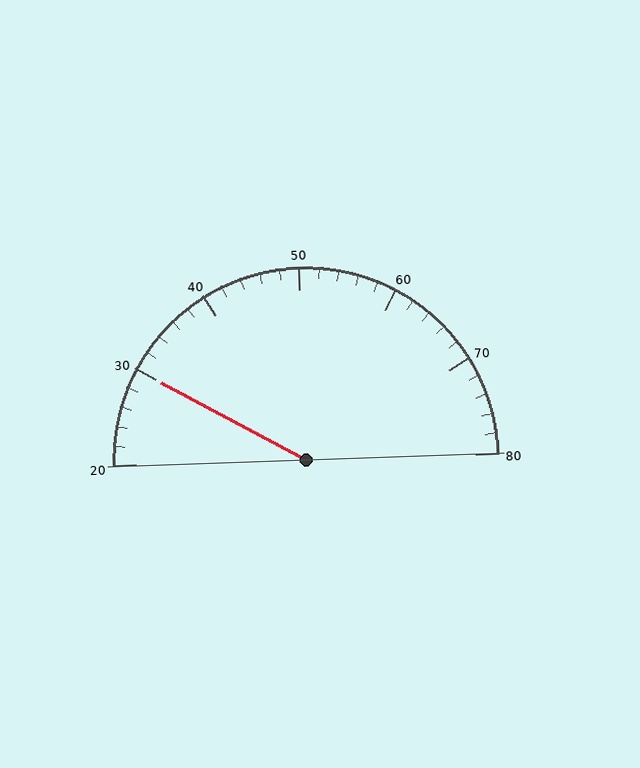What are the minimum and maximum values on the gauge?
The gauge ranges from 20 to 80.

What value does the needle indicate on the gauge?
The needle indicates approximately 30.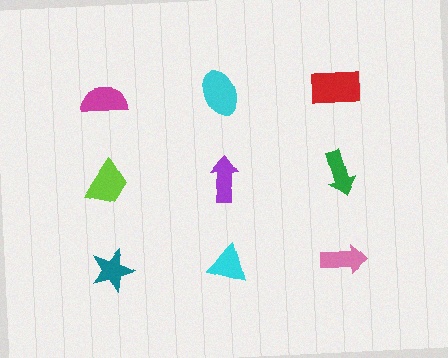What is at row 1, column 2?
A cyan ellipse.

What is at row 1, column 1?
A magenta semicircle.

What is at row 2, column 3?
A green arrow.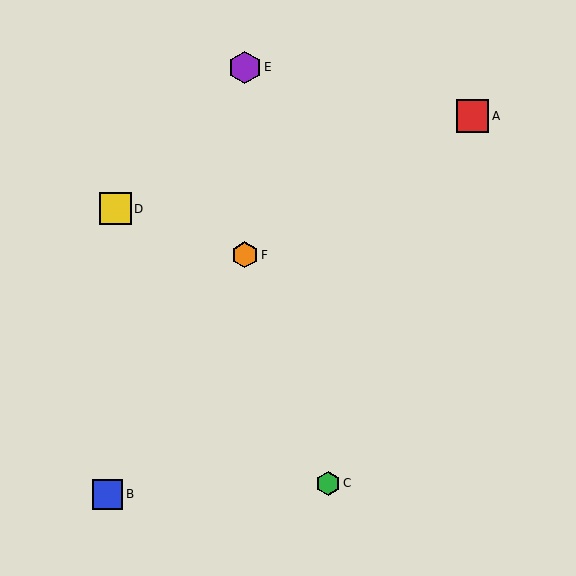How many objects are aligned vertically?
2 objects (E, F) are aligned vertically.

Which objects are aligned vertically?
Objects E, F are aligned vertically.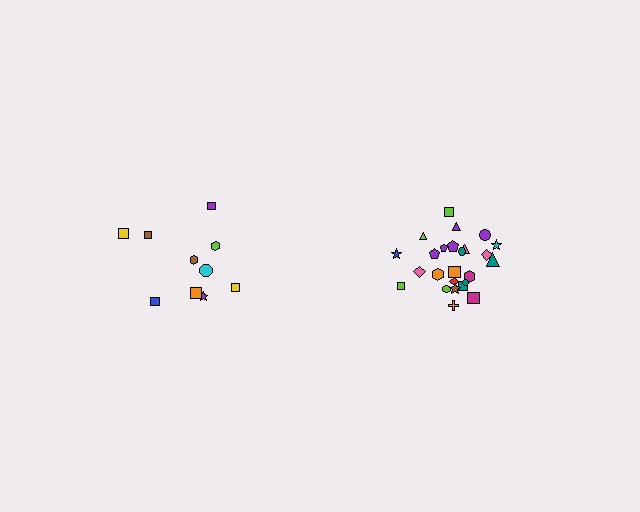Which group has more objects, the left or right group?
The right group.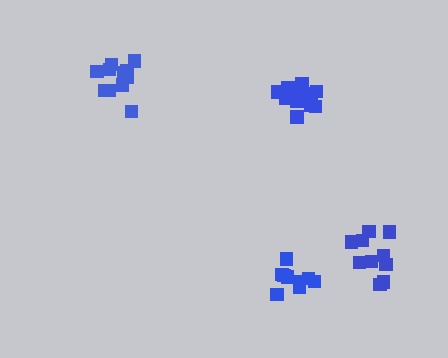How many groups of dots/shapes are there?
There are 4 groups.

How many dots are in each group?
Group 1: 9 dots, Group 2: 10 dots, Group 3: 11 dots, Group 4: 13 dots (43 total).